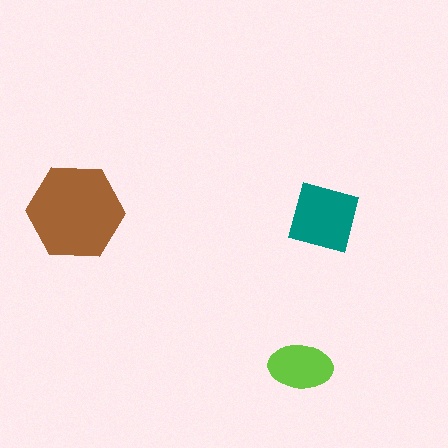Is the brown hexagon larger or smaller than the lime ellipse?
Larger.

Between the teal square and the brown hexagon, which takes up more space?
The brown hexagon.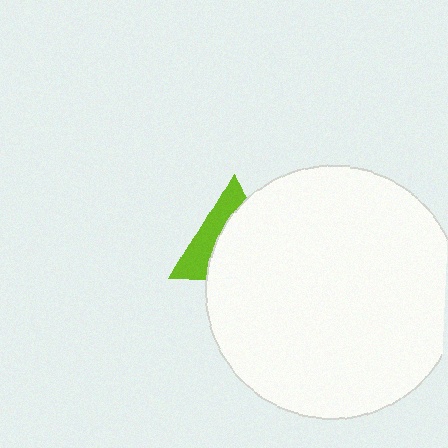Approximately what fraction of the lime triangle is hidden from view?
Roughly 62% of the lime triangle is hidden behind the white circle.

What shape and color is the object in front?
The object in front is a white circle.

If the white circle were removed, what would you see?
You would see the complete lime triangle.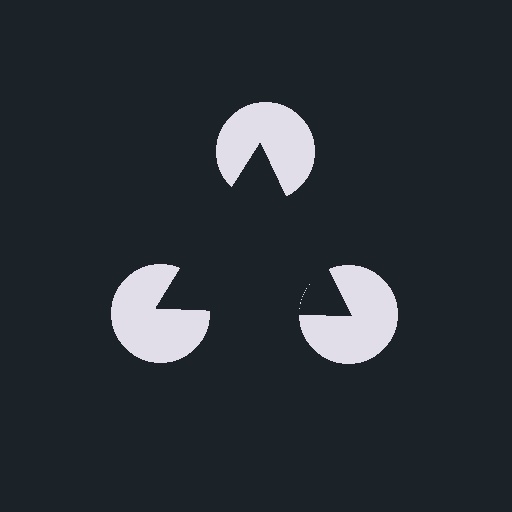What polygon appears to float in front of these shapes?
An illusory triangle — its edges are inferred from the aligned wedge cuts in the pac-man discs, not physically drawn.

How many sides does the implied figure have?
3 sides.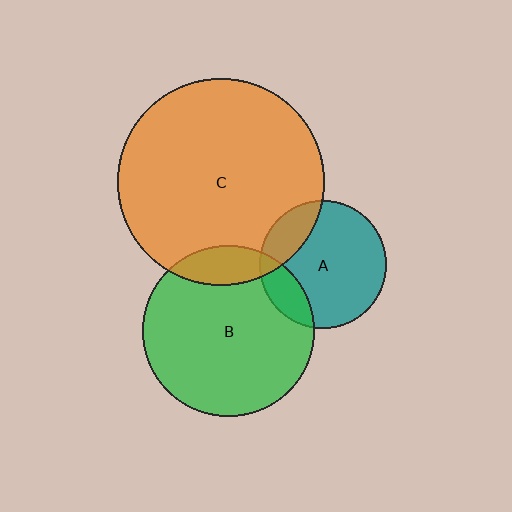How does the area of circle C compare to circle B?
Approximately 1.5 times.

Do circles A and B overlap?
Yes.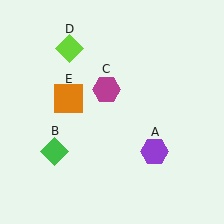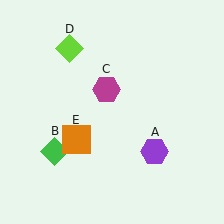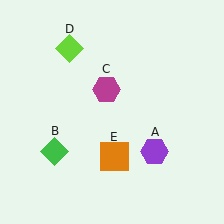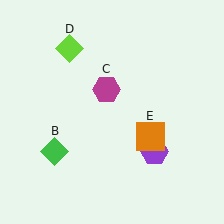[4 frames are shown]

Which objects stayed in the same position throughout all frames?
Purple hexagon (object A) and green diamond (object B) and magenta hexagon (object C) and lime diamond (object D) remained stationary.